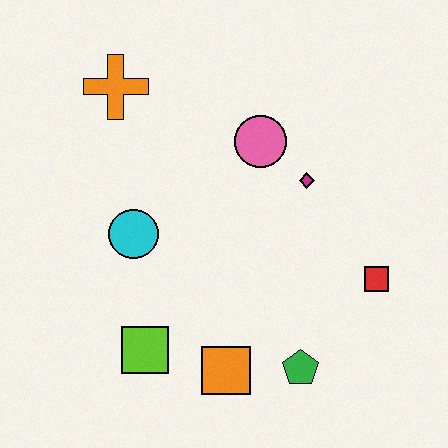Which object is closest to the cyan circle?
The lime square is closest to the cyan circle.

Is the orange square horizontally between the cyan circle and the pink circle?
Yes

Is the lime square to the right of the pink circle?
No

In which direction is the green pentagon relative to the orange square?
The green pentagon is to the right of the orange square.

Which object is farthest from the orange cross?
The green pentagon is farthest from the orange cross.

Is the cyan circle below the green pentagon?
No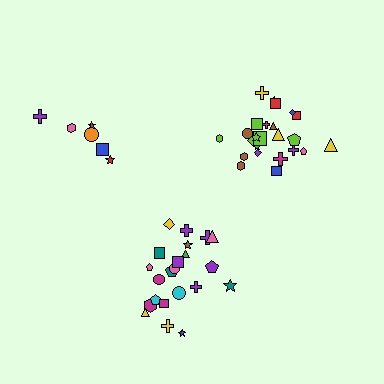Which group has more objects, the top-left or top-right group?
The top-right group.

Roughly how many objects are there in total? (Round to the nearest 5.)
Roughly 55 objects in total.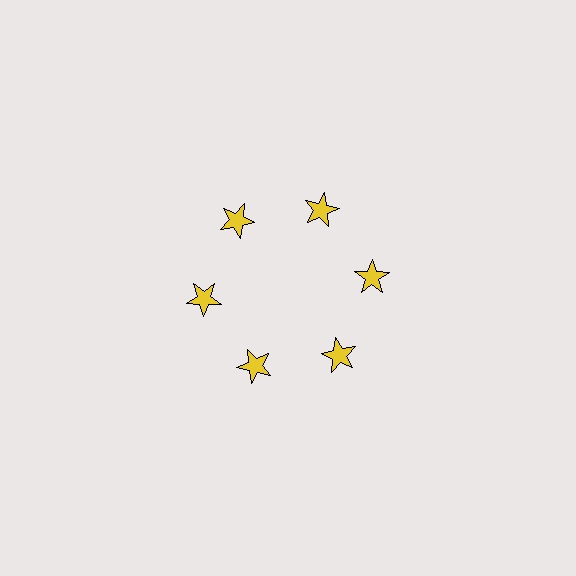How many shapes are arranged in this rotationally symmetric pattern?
There are 6 shapes, arranged in 6 groups of 1.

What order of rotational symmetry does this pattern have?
This pattern has 6-fold rotational symmetry.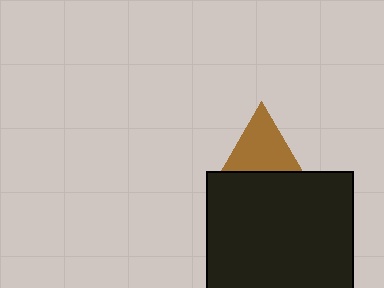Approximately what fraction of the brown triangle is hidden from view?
Roughly 36% of the brown triangle is hidden behind the black square.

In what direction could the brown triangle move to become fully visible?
The brown triangle could move up. That would shift it out from behind the black square entirely.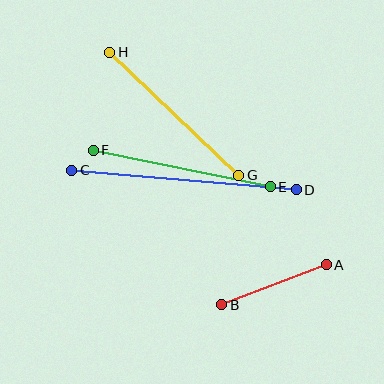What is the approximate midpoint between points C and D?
The midpoint is at approximately (184, 180) pixels.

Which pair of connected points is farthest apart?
Points C and D are farthest apart.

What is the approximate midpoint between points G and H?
The midpoint is at approximately (174, 114) pixels.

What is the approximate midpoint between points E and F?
The midpoint is at approximately (182, 168) pixels.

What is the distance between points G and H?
The distance is approximately 179 pixels.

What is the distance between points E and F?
The distance is approximately 181 pixels.